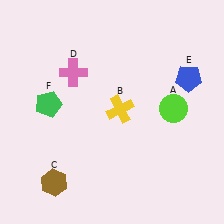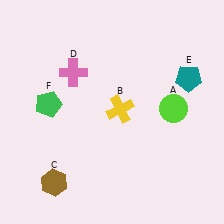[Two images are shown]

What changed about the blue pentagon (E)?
In Image 1, E is blue. In Image 2, it changed to teal.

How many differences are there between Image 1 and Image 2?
There is 1 difference between the two images.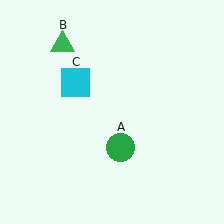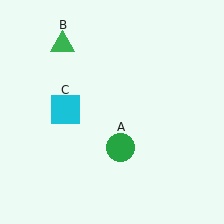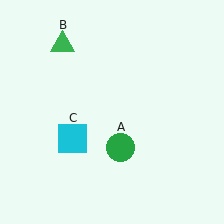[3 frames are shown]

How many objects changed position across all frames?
1 object changed position: cyan square (object C).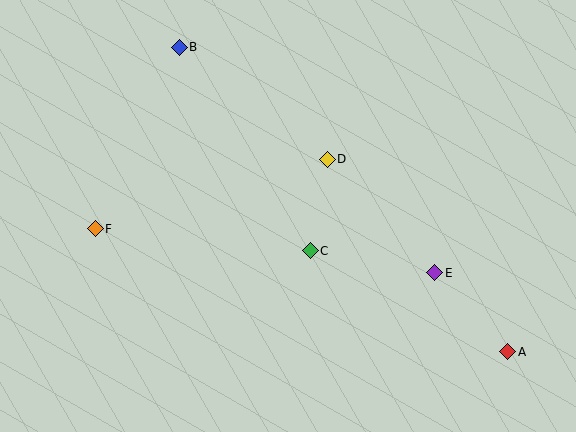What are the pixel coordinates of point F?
Point F is at (95, 229).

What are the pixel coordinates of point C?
Point C is at (310, 251).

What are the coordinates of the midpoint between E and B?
The midpoint between E and B is at (307, 160).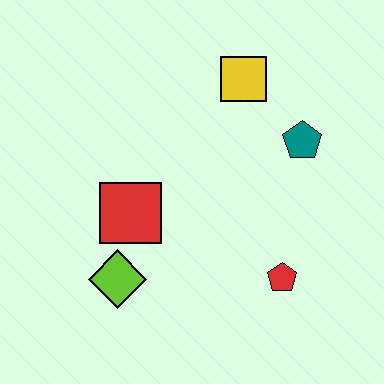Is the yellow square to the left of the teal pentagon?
Yes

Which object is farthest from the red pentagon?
The yellow square is farthest from the red pentagon.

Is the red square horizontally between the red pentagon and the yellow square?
No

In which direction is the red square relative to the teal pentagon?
The red square is to the left of the teal pentagon.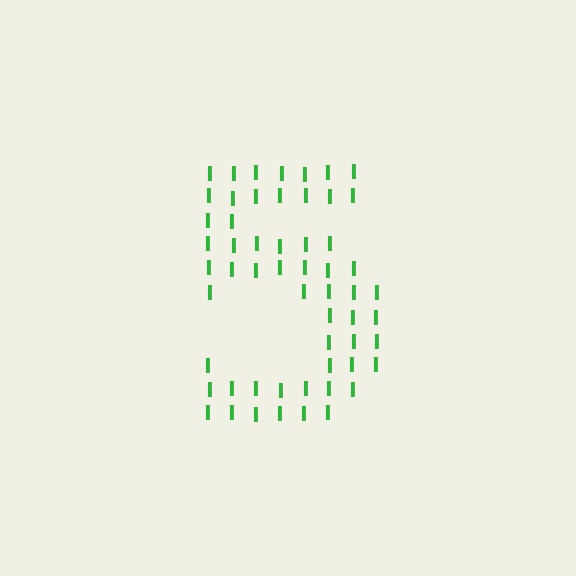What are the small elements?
The small elements are letter I's.